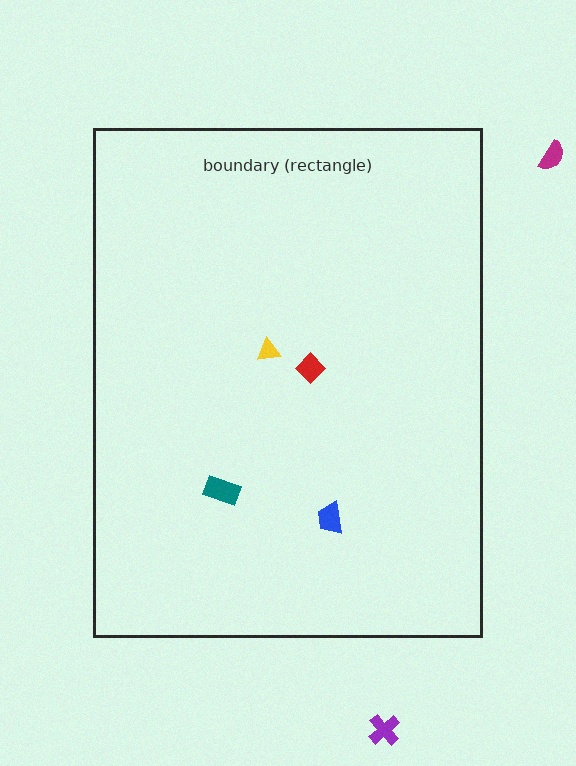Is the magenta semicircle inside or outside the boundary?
Outside.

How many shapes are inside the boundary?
4 inside, 2 outside.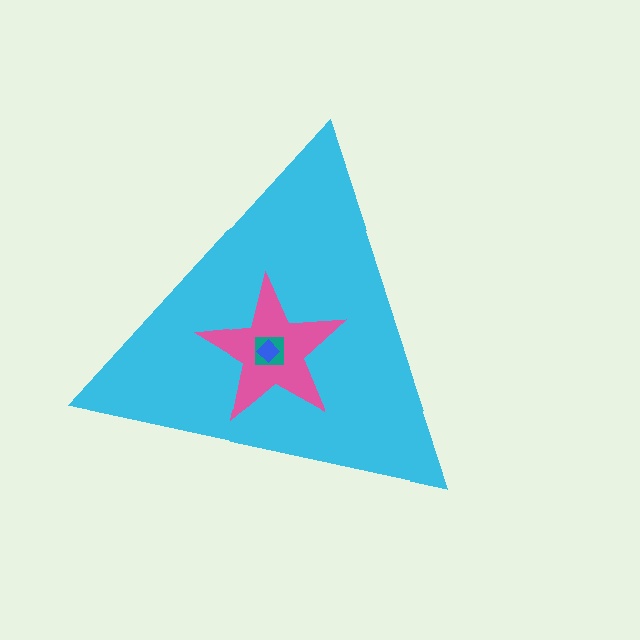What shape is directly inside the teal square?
The blue diamond.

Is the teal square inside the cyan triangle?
Yes.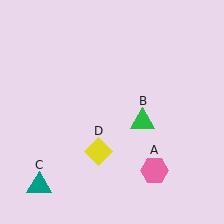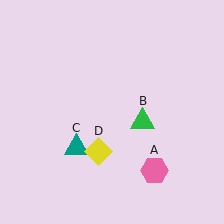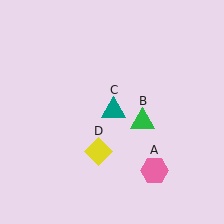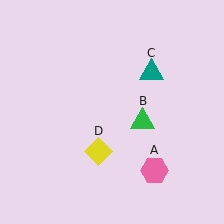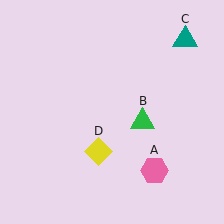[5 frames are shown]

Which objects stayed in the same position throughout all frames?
Pink hexagon (object A) and green triangle (object B) and yellow diamond (object D) remained stationary.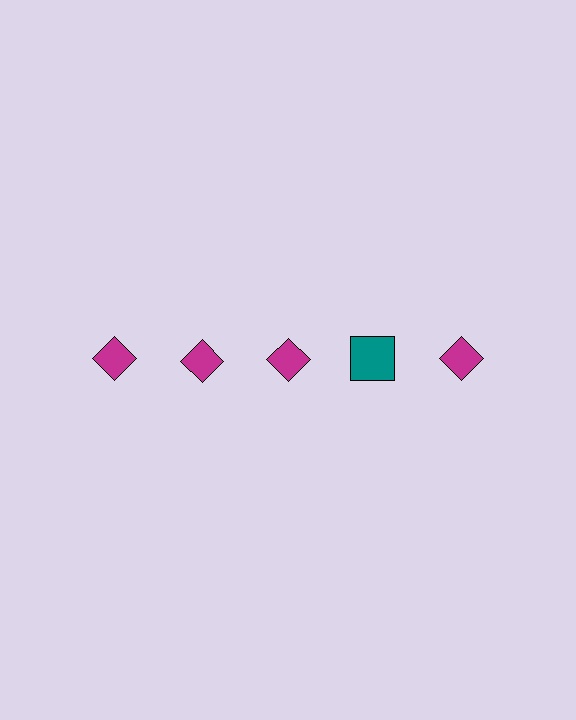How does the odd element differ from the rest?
It differs in both color (teal instead of magenta) and shape (square instead of diamond).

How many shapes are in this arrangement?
There are 5 shapes arranged in a grid pattern.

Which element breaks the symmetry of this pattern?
The teal square in the top row, second from right column breaks the symmetry. All other shapes are magenta diamonds.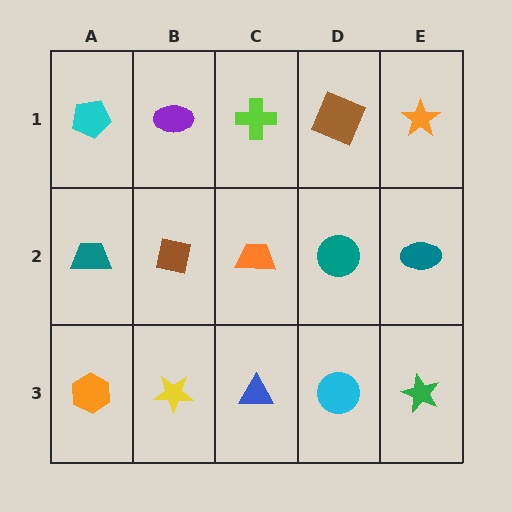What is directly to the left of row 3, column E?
A cyan circle.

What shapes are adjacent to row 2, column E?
An orange star (row 1, column E), a green star (row 3, column E), a teal circle (row 2, column D).